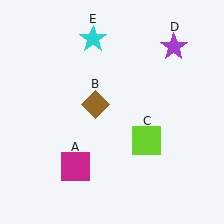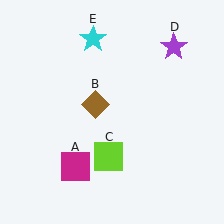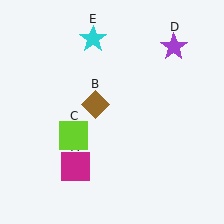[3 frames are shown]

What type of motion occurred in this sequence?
The lime square (object C) rotated clockwise around the center of the scene.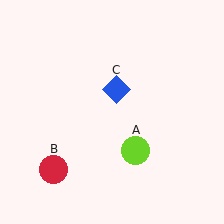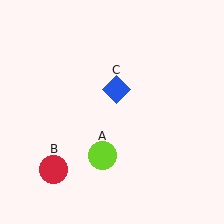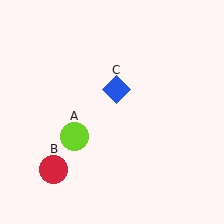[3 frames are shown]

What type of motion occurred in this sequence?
The lime circle (object A) rotated clockwise around the center of the scene.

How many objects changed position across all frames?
1 object changed position: lime circle (object A).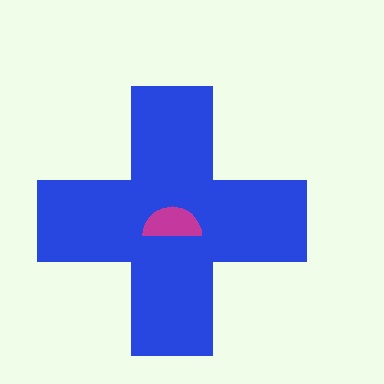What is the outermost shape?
The blue cross.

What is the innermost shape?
The magenta semicircle.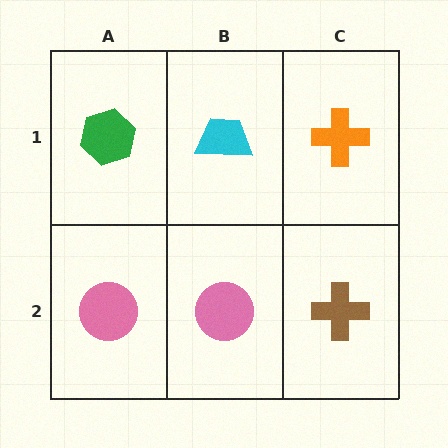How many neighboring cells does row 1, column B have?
3.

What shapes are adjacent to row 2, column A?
A green hexagon (row 1, column A), a pink circle (row 2, column B).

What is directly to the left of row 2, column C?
A pink circle.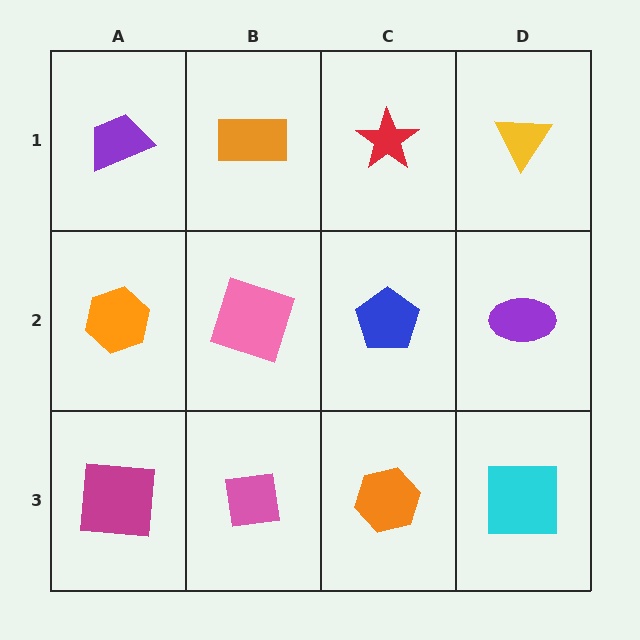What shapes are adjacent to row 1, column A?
An orange hexagon (row 2, column A), an orange rectangle (row 1, column B).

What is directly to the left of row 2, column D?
A blue pentagon.